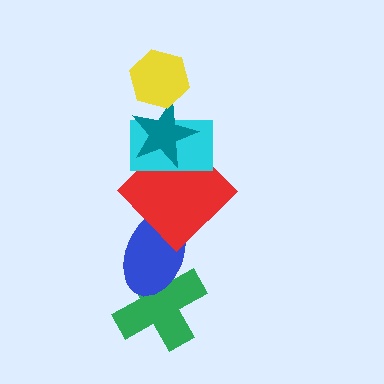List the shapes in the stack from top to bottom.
From top to bottom: the yellow hexagon, the teal star, the cyan rectangle, the red diamond, the blue ellipse, the green cross.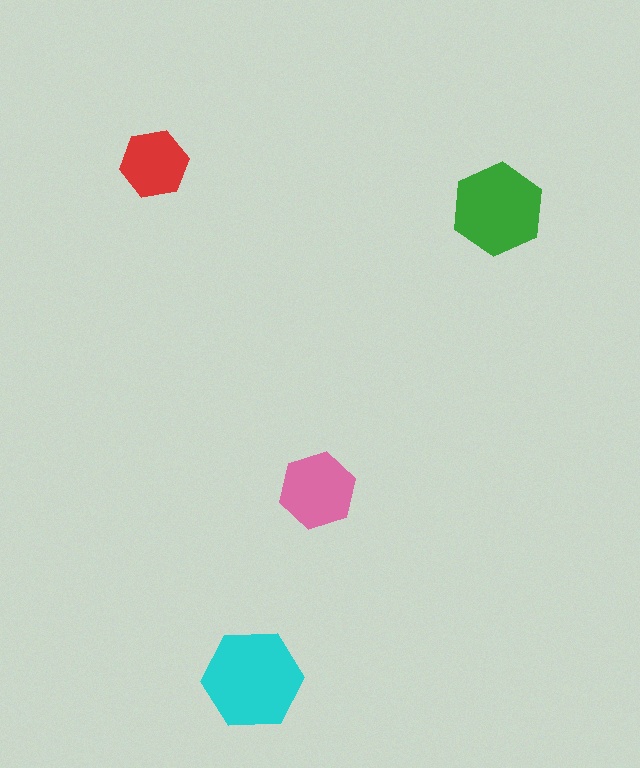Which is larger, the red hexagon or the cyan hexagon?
The cyan one.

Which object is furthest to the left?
The red hexagon is leftmost.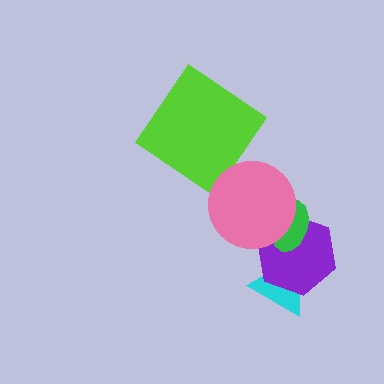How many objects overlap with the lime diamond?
0 objects overlap with the lime diamond.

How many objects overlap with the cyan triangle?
1 object overlaps with the cyan triangle.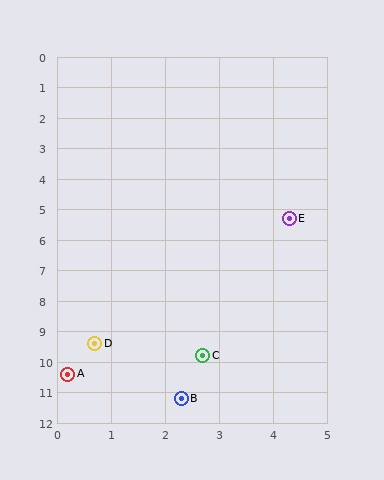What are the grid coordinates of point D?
Point D is at approximately (0.7, 9.4).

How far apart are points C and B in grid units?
Points C and B are about 1.5 grid units apart.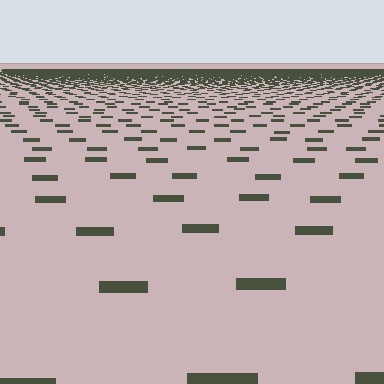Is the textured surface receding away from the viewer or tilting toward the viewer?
The surface is receding away from the viewer. Texture elements get smaller and denser toward the top.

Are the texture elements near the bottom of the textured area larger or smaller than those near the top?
Larger. Near the bottom, elements are closer to the viewer and appear at a bigger on-screen size.